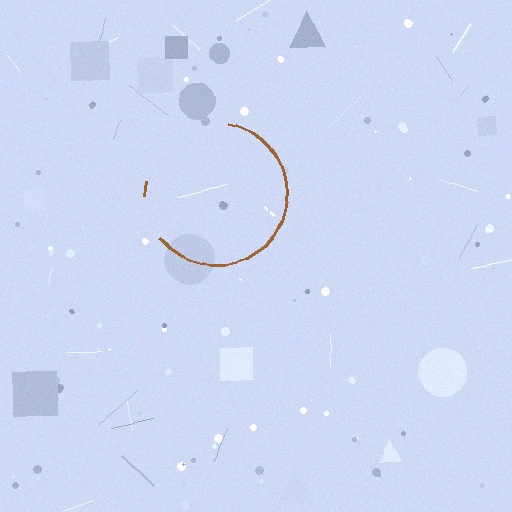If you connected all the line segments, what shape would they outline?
They would outline a circle.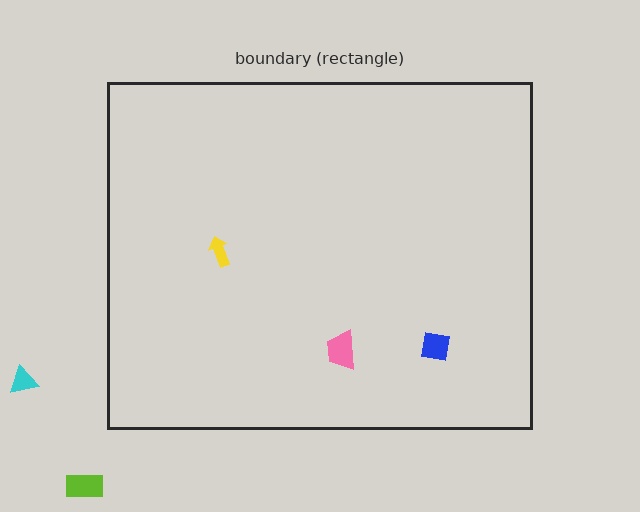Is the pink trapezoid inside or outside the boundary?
Inside.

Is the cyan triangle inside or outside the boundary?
Outside.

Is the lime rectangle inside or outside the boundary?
Outside.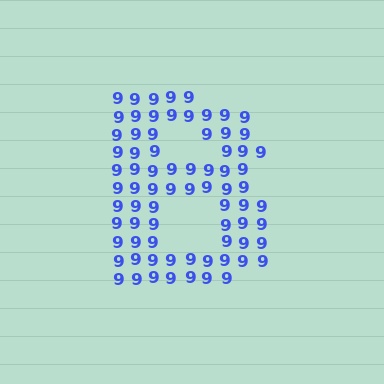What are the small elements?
The small elements are digit 9's.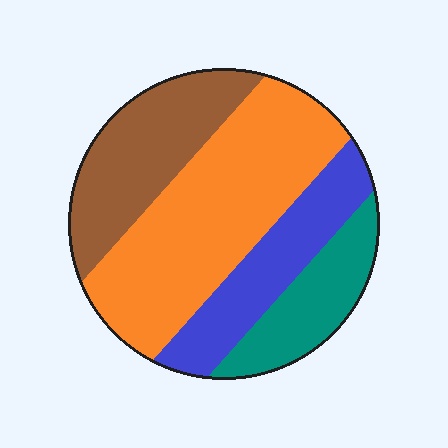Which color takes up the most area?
Orange, at roughly 40%.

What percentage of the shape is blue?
Blue covers about 20% of the shape.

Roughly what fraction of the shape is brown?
Brown takes up about one quarter (1/4) of the shape.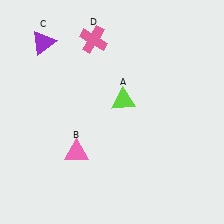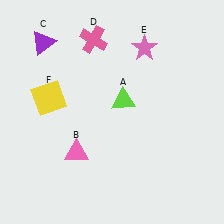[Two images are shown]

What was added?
A pink star (E), a yellow square (F) were added in Image 2.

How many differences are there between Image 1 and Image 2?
There are 2 differences between the two images.